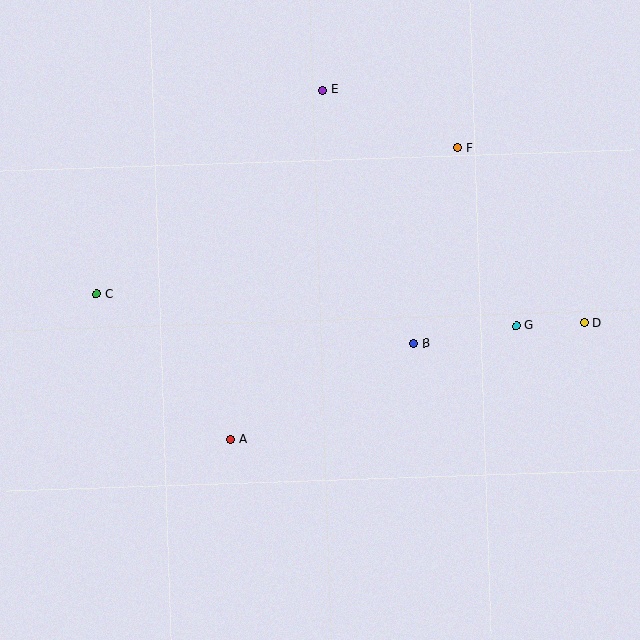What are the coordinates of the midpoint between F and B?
The midpoint between F and B is at (436, 246).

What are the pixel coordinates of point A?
Point A is at (231, 439).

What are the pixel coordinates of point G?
Point G is at (517, 326).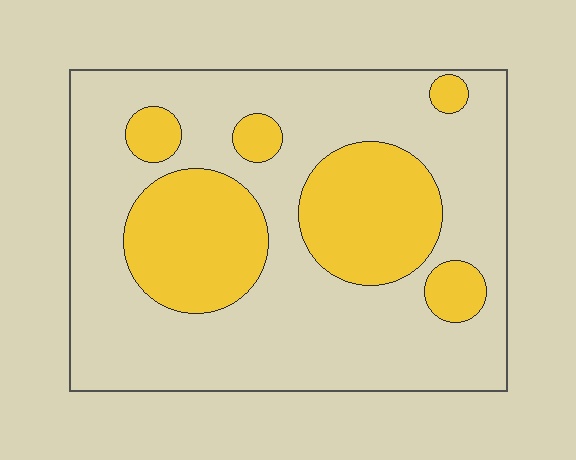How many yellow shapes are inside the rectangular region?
6.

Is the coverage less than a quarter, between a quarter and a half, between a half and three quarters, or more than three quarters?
Between a quarter and a half.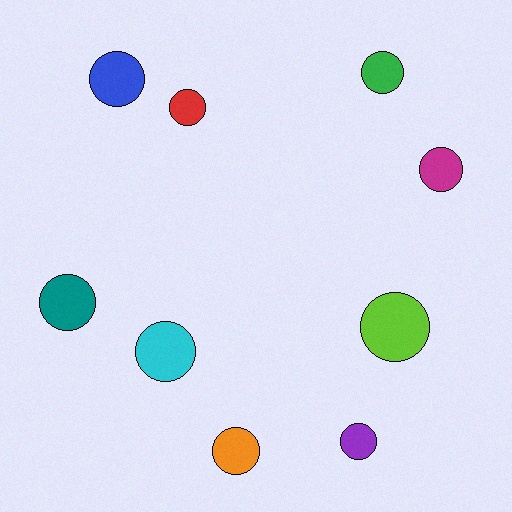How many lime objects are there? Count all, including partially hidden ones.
There is 1 lime object.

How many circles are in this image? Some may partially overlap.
There are 9 circles.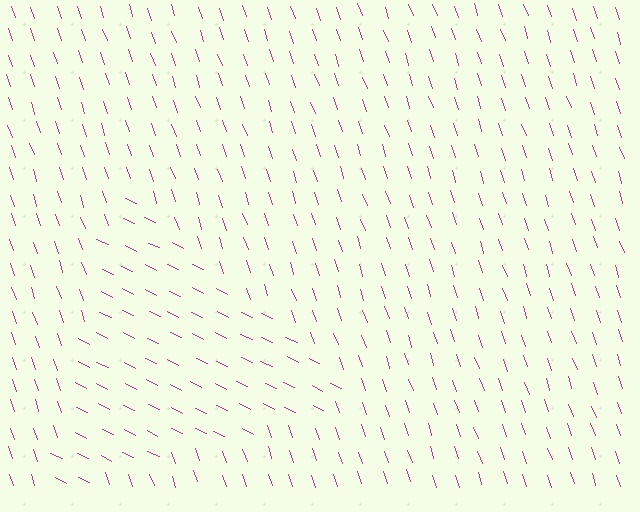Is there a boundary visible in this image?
Yes, there is a texture boundary formed by a change in line orientation.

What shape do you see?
I see a triangle.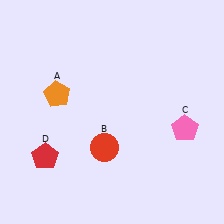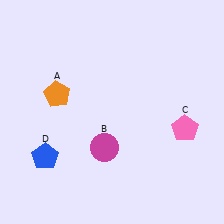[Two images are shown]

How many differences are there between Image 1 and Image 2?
There are 2 differences between the two images.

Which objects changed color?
B changed from red to magenta. D changed from red to blue.